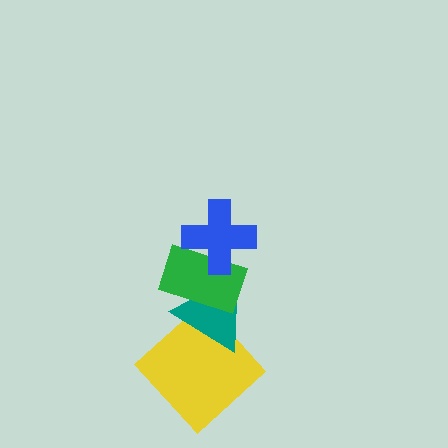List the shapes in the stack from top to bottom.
From top to bottom: the blue cross, the green rectangle, the teal triangle, the yellow diamond.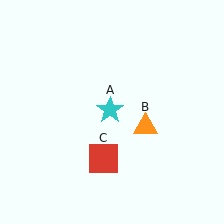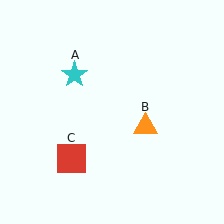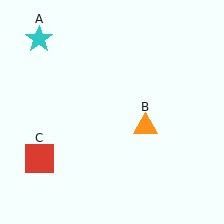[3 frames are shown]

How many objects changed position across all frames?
2 objects changed position: cyan star (object A), red square (object C).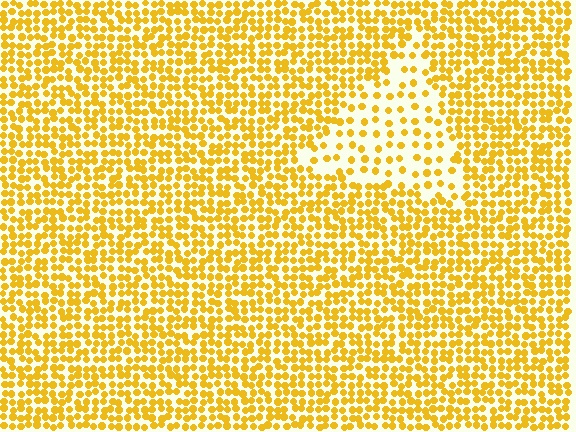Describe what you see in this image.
The image contains small yellow elements arranged at two different densities. A triangle-shaped region is visible where the elements are less densely packed than the surrounding area.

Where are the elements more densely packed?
The elements are more densely packed outside the triangle boundary.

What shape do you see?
I see a triangle.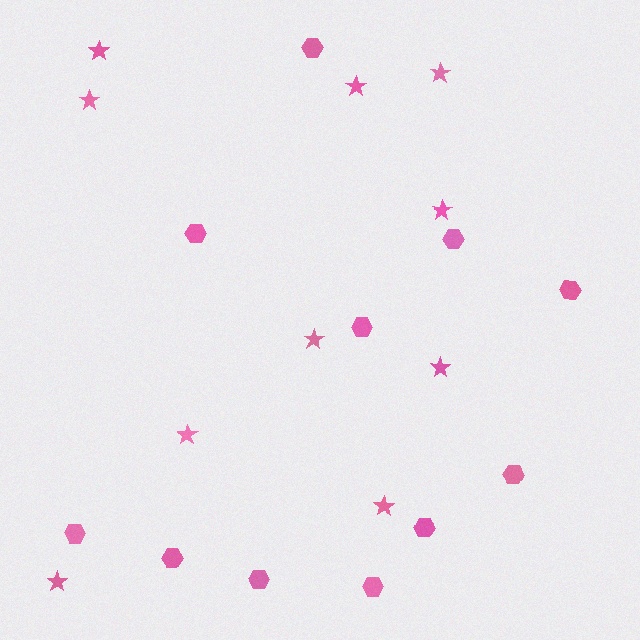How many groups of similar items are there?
There are 2 groups: one group of stars (10) and one group of hexagons (11).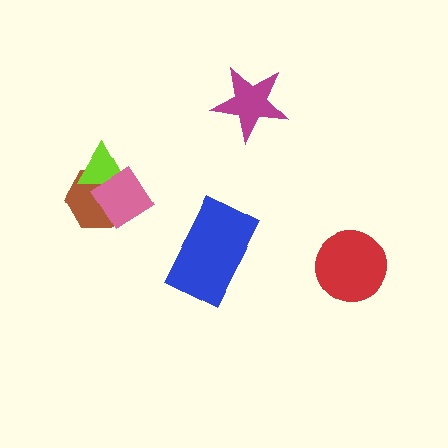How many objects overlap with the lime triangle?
2 objects overlap with the lime triangle.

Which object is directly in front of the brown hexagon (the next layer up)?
The lime triangle is directly in front of the brown hexagon.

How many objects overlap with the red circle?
0 objects overlap with the red circle.